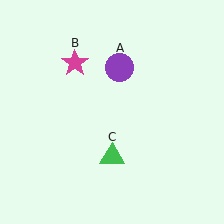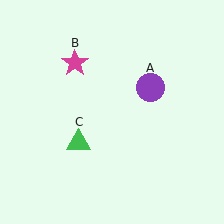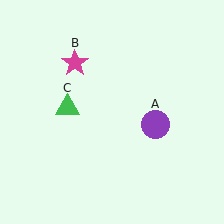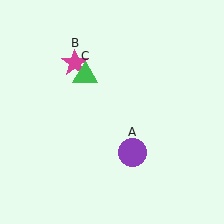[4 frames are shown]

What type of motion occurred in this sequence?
The purple circle (object A), green triangle (object C) rotated clockwise around the center of the scene.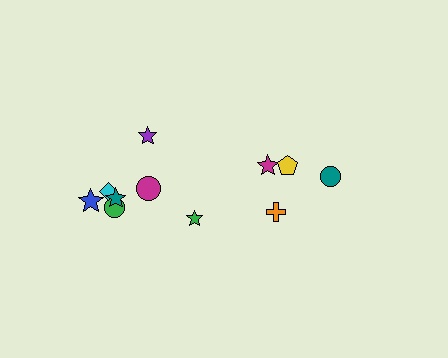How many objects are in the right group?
There are 4 objects.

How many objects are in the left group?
There are 7 objects.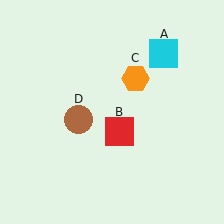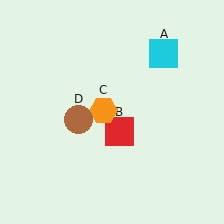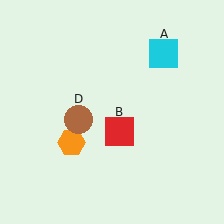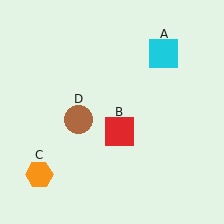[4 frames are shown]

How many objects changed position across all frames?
1 object changed position: orange hexagon (object C).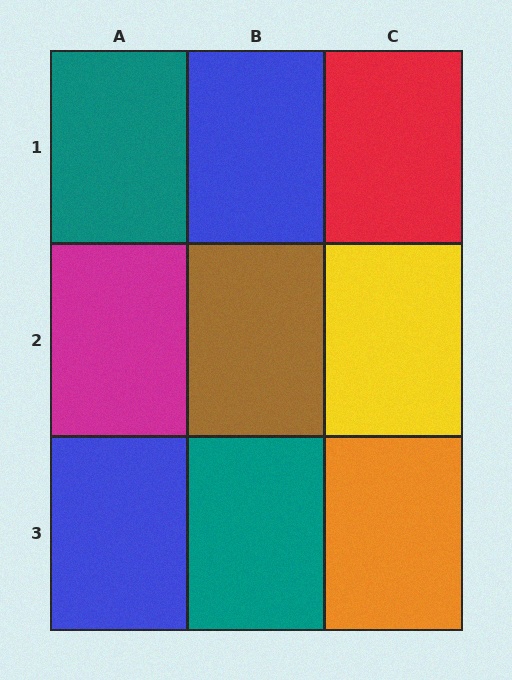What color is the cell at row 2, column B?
Brown.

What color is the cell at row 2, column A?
Magenta.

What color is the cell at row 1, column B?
Blue.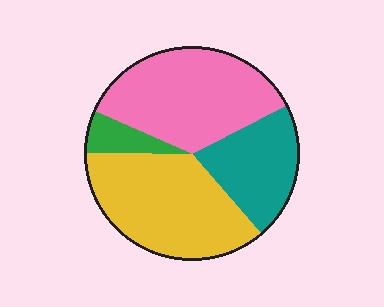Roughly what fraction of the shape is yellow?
Yellow covers 36% of the shape.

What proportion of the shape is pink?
Pink takes up between a third and a half of the shape.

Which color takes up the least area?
Green, at roughly 5%.